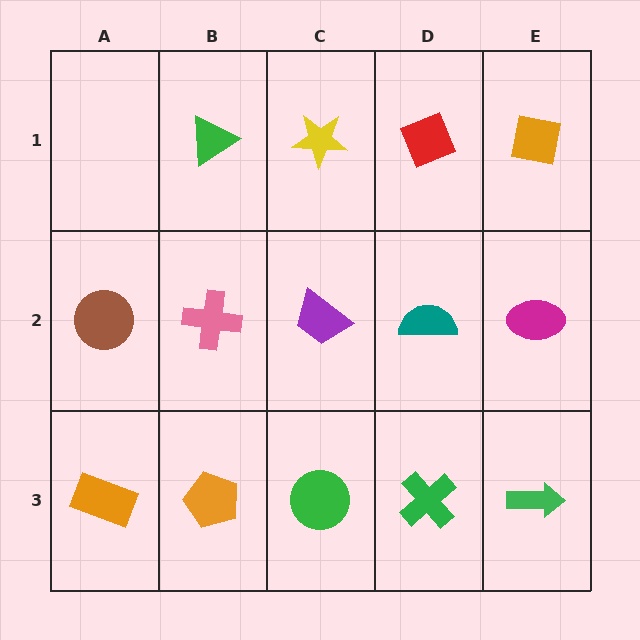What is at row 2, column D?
A teal semicircle.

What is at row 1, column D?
A red diamond.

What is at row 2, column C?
A purple trapezoid.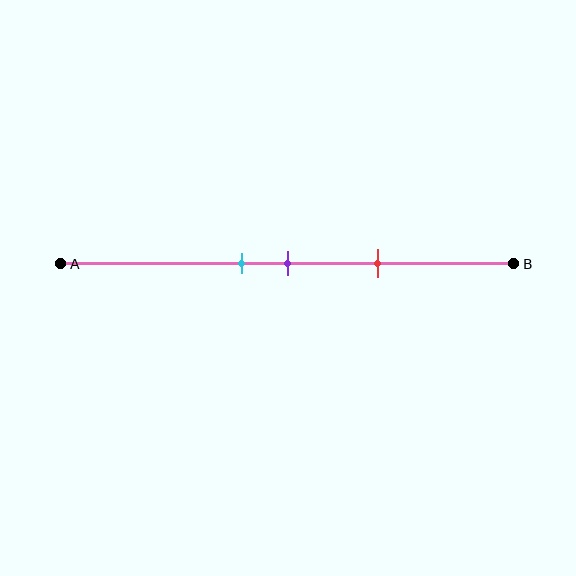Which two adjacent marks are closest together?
The cyan and purple marks are the closest adjacent pair.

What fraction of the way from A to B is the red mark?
The red mark is approximately 70% (0.7) of the way from A to B.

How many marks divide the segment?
There are 3 marks dividing the segment.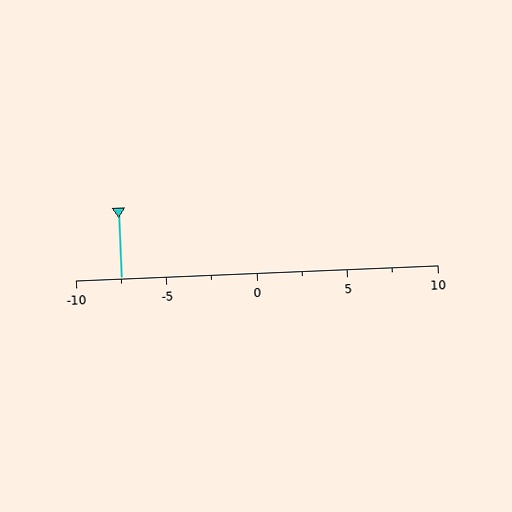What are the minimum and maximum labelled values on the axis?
The axis runs from -10 to 10.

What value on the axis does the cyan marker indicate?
The marker indicates approximately -7.5.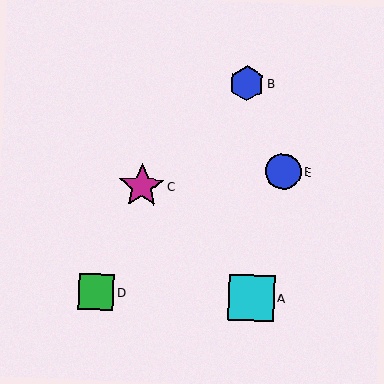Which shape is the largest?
The cyan square (labeled A) is the largest.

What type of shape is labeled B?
Shape B is a blue hexagon.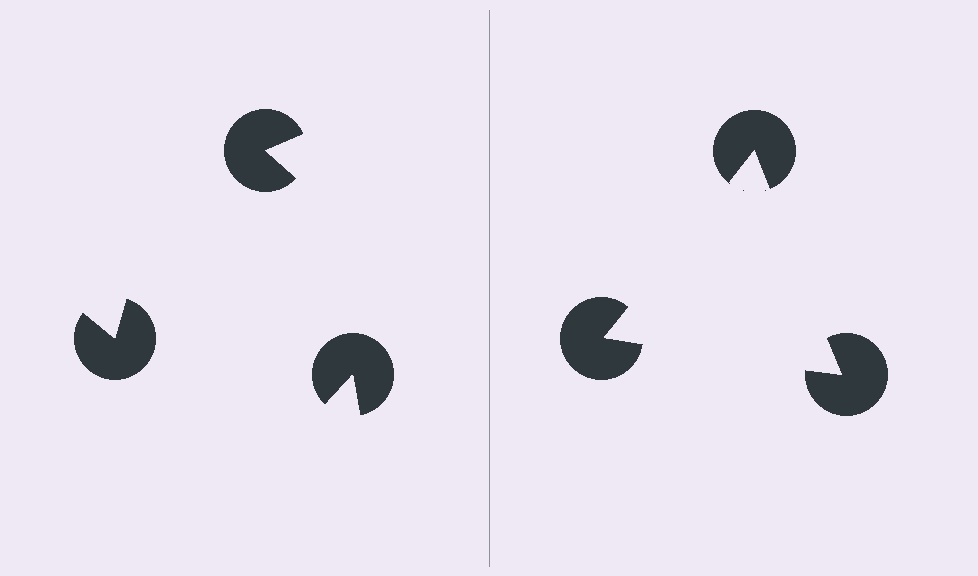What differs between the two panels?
The pac-man discs are positioned identically on both sides; only the wedge orientations differ. On the right they align to a triangle; on the left they are misaligned.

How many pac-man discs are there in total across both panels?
6 — 3 on each side.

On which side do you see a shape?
An illusory triangle appears on the right side. On the left side the wedge cuts are rotated, so no coherent shape forms.